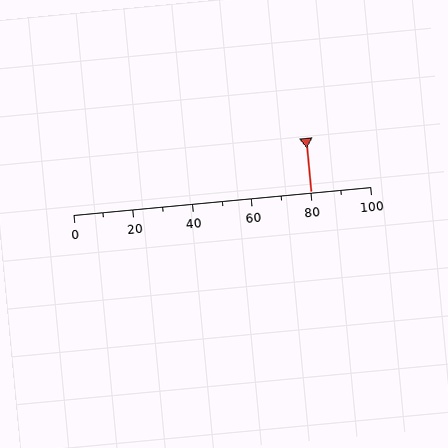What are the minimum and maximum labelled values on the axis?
The axis runs from 0 to 100.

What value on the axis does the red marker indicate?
The marker indicates approximately 80.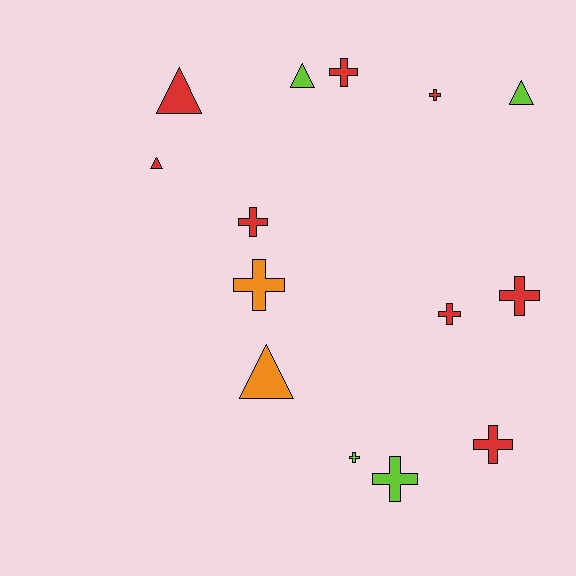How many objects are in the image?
There are 14 objects.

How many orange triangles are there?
There is 1 orange triangle.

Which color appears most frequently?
Red, with 8 objects.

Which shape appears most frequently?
Cross, with 9 objects.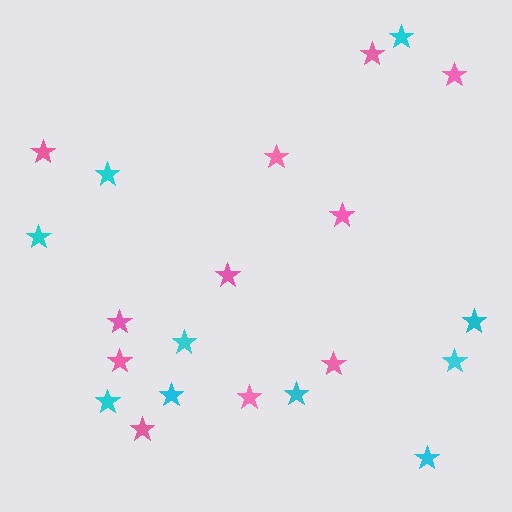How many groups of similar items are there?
There are 2 groups: one group of cyan stars (10) and one group of pink stars (11).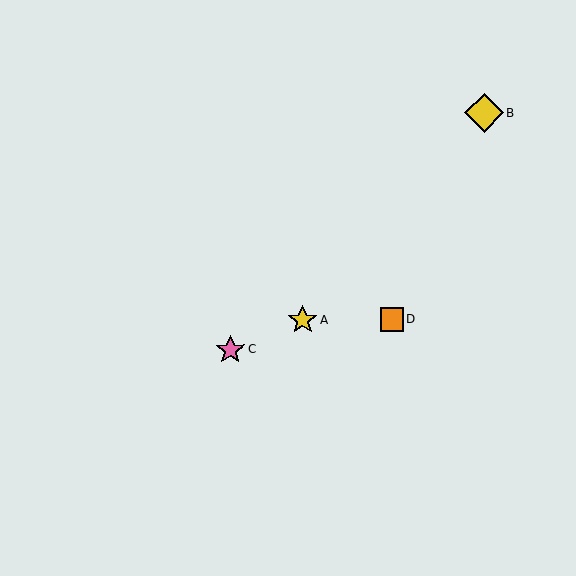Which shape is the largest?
The yellow diamond (labeled B) is the largest.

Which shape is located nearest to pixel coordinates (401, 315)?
The orange square (labeled D) at (392, 319) is nearest to that location.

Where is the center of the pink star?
The center of the pink star is at (230, 350).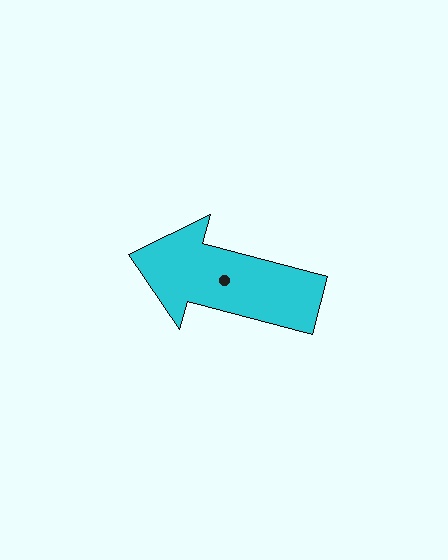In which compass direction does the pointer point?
West.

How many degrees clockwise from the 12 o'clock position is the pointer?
Approximately 285 degrees.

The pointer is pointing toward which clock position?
Roughly 9 o'clock.